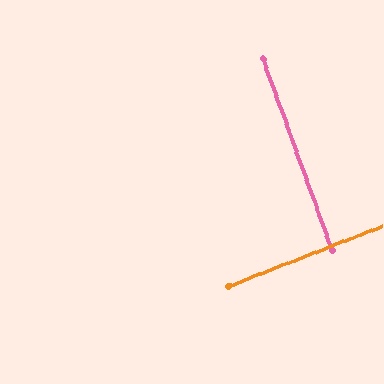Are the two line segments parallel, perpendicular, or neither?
Perpendicular — they meet at approximately 89°.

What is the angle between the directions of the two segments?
Approximately 89 degrees.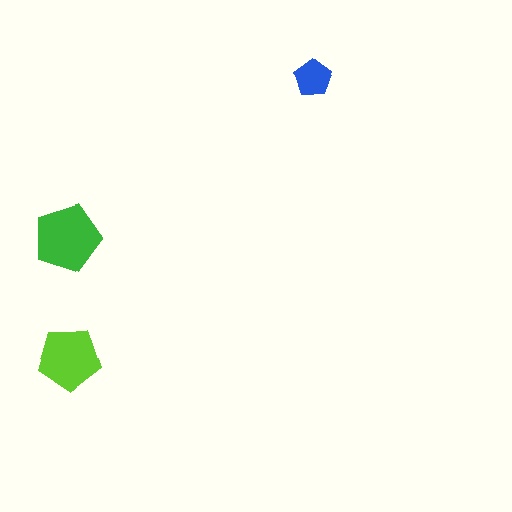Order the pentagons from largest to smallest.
the green one, the lime one, the blue one.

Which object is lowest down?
The lime pentagon is bottommost.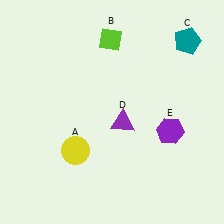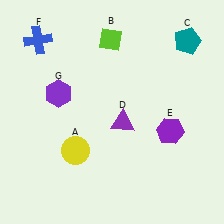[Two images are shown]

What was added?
A blue cross (F), a purple hexagon (G) were added in Image 2.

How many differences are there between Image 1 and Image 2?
There are 2 differences between the two images.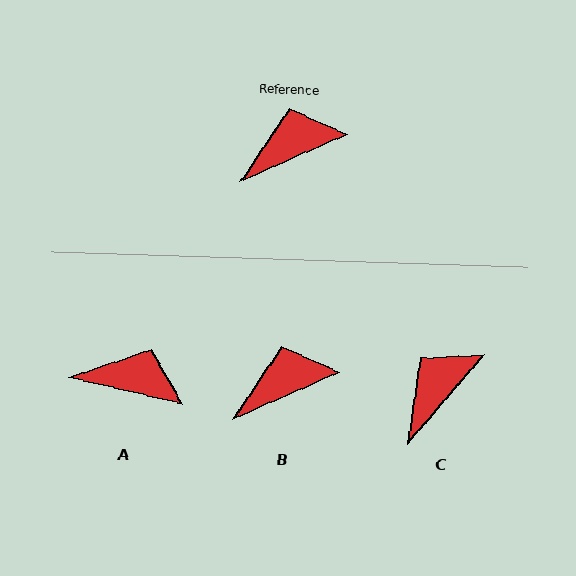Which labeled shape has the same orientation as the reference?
B.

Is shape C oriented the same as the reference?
No, it is off by about 25 degrees.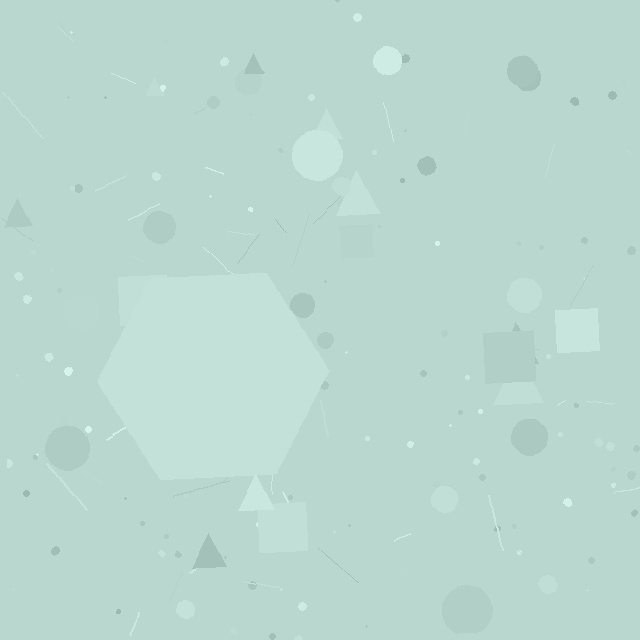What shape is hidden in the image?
A hexagon is hidden in the image.